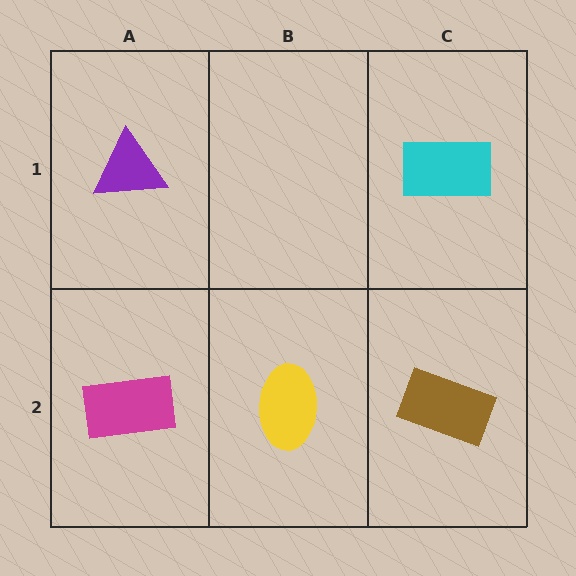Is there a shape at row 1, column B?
No, that cell is empty.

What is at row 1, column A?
A purple triangle.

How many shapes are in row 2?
3 shapes.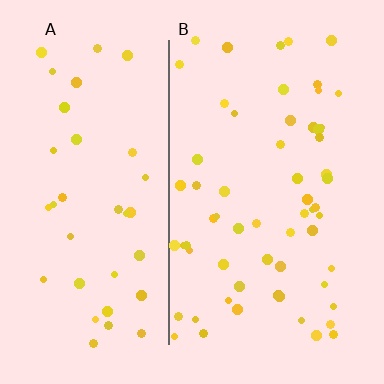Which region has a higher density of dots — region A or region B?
B (the right).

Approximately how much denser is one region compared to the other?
Approximately 1.6× — region B over region A.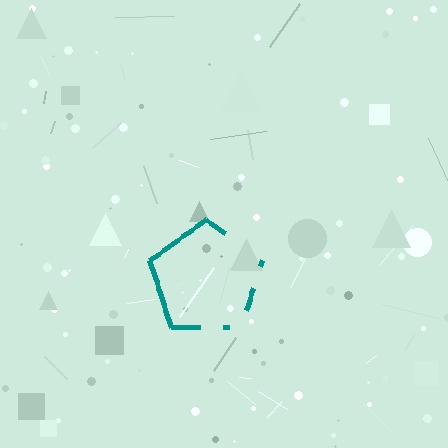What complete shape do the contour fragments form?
The contour fragments form a pentagon.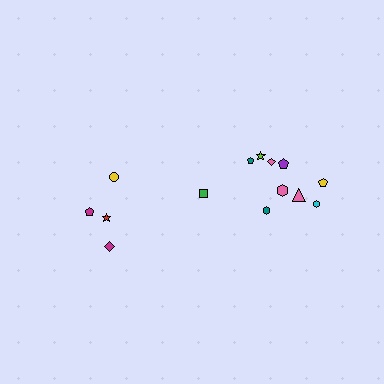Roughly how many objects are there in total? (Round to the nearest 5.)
Roughly 15 objects in total.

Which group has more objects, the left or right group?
The right group.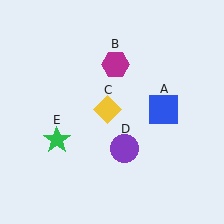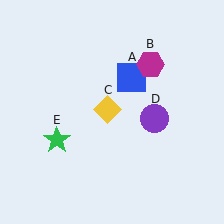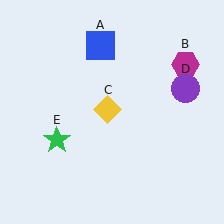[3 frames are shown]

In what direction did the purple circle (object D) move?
The purple circle (object D) moved up and to the right.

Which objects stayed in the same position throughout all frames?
Yellow diamond (object C) and green star (object E) remained stationary.